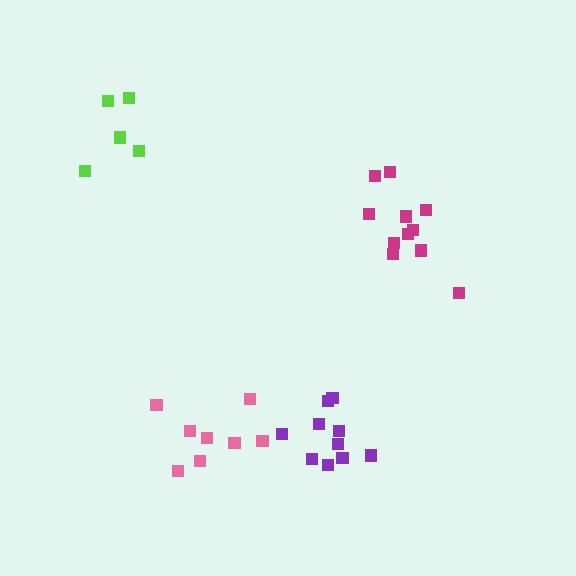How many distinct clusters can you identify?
There are 4 distinct clusters.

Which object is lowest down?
The purple cluster is bottommost.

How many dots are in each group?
Group 1: 10 dots, Group 2: 5 dots, Group 3: 8 dots, Group 4: 11 dots (34 total).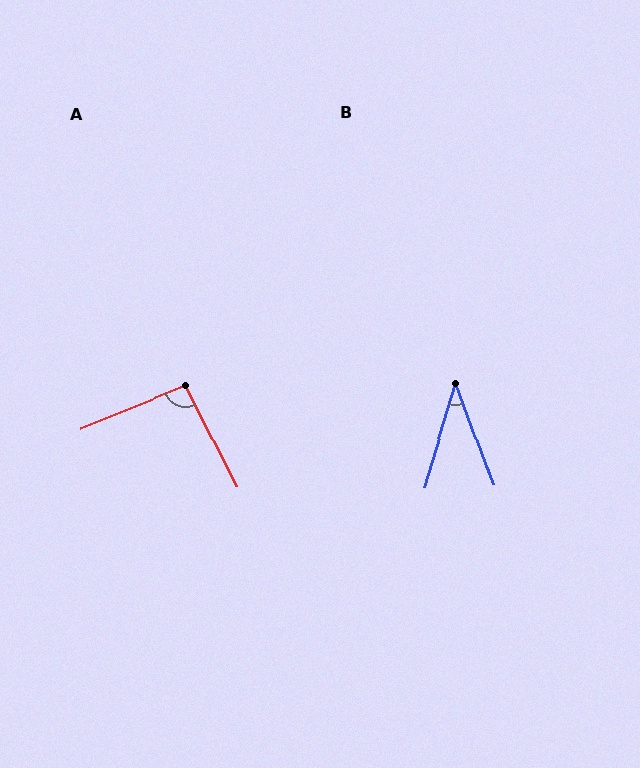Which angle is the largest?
A, at approximately 94 degrees.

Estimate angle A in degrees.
Approximately 94 degrees.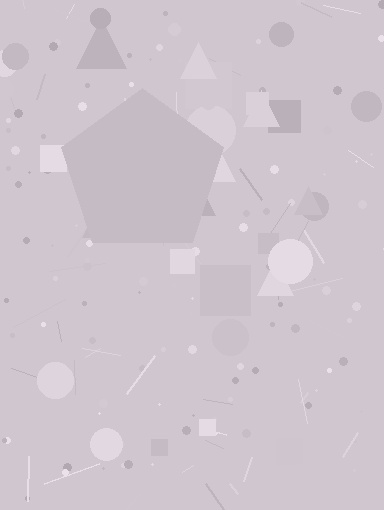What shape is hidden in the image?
A pentagon is hidden in the image.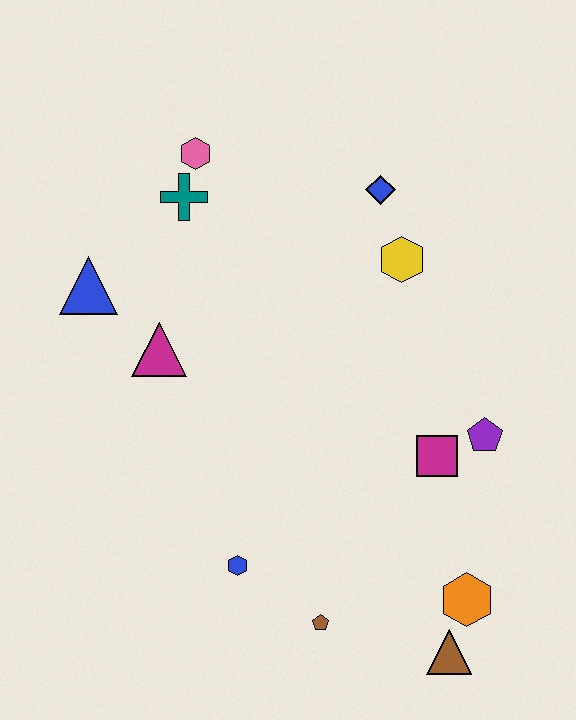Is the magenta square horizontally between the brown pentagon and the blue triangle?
No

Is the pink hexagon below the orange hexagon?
No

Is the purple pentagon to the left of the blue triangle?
No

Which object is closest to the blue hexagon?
The brown pentagon is closest to the blue hexagon.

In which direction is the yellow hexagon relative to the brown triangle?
The yellow hexagon is above the brown triangle.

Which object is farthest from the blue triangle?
The brown triangle is farthest from the blue triangle.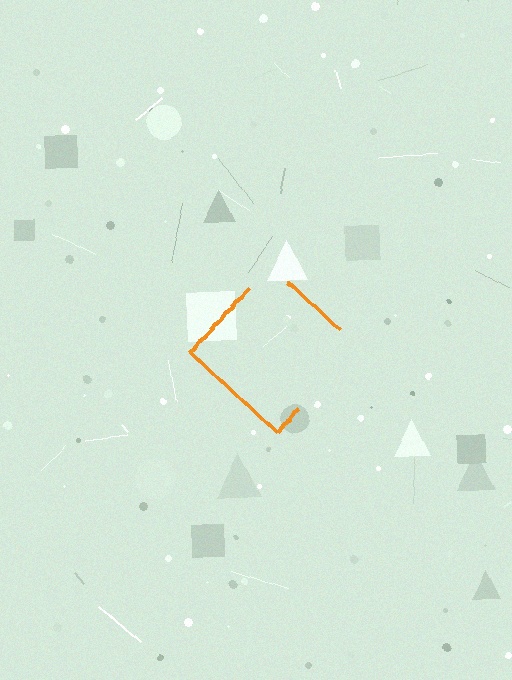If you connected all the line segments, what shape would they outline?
They would outline a diamond.